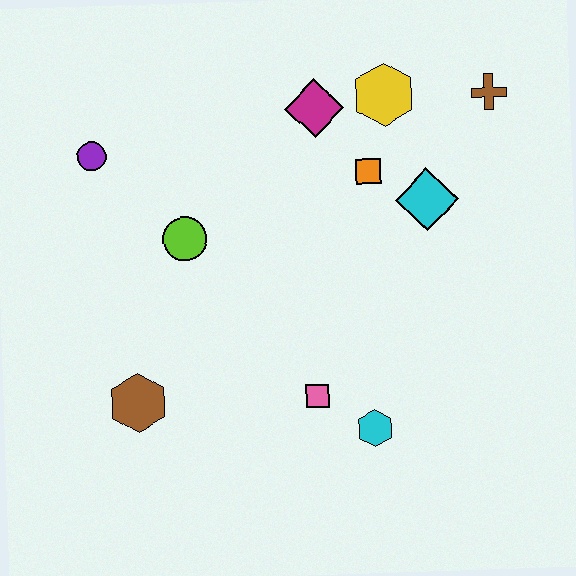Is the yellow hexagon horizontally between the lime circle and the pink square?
No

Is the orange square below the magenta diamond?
Yes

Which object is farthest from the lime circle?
The brown cross is farthest from the lime circle.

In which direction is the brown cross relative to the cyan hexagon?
The brown cross is above the cyan hexagon.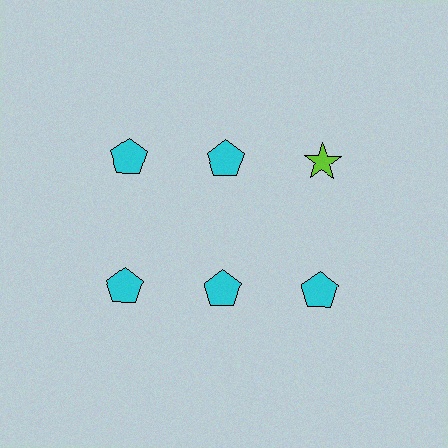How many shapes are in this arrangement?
There are 6 shapes arranged in a grid pattern.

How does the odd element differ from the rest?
It differs in both color (lime instead of cyan) and shape (star instead of pentagon).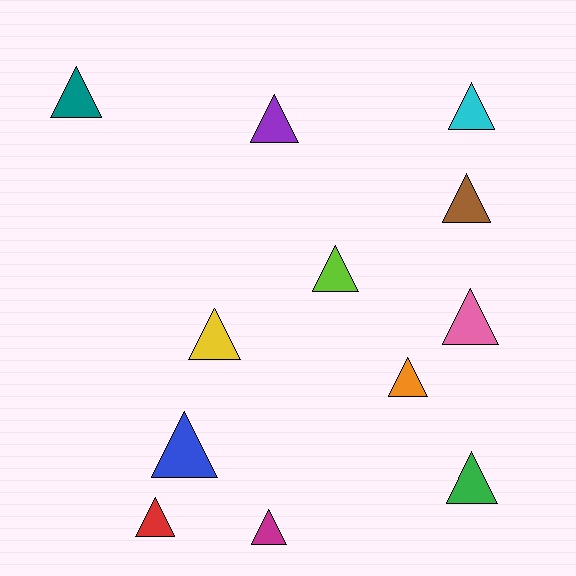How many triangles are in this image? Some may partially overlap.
There are 12 triangles.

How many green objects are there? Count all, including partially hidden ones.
There is 1 green object.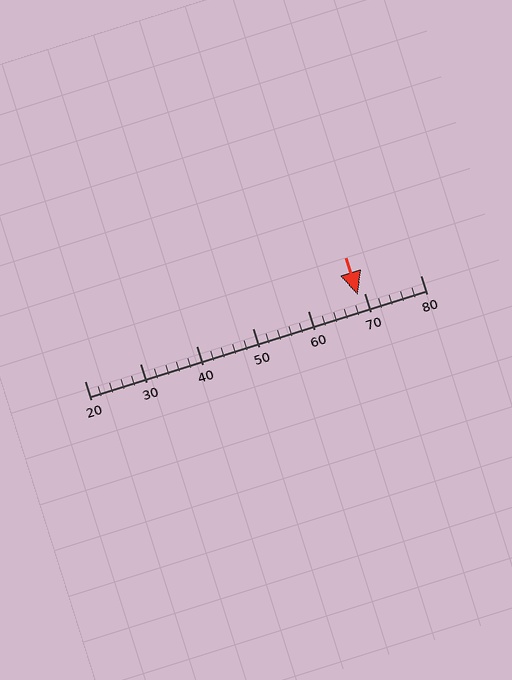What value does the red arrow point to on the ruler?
The red arrow points to approximately 69.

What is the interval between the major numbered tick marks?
The major tick marks are spaced 10 units apart.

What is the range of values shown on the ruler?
The ruler shows values from 20 to 80.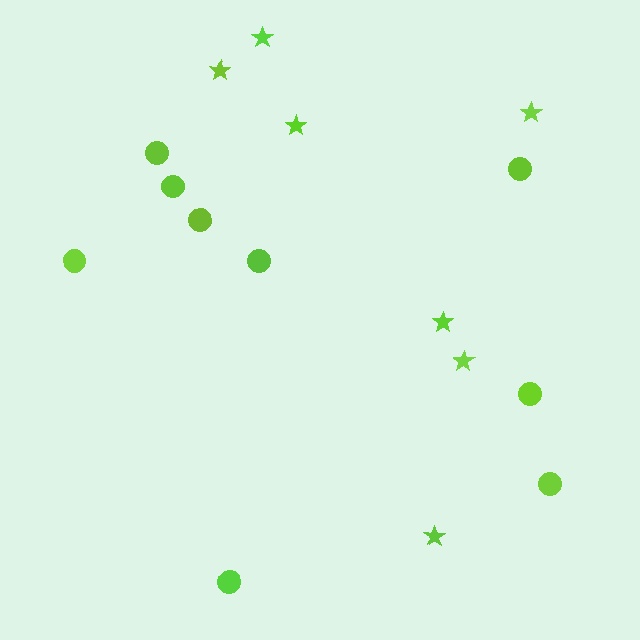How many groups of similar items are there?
There are 2 groups: one group of circles (9) and one group of stars (7).